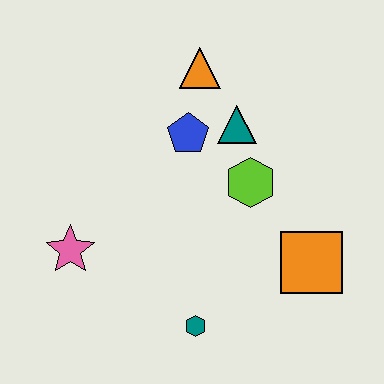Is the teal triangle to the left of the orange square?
Yes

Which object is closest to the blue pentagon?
The teal triangle is closest to the blue pentagon.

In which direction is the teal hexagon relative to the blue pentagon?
The teal hexagon is below the blue pentagon.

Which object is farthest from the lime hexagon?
The pink star is farthest from the lime hexagon.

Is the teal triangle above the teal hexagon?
Yes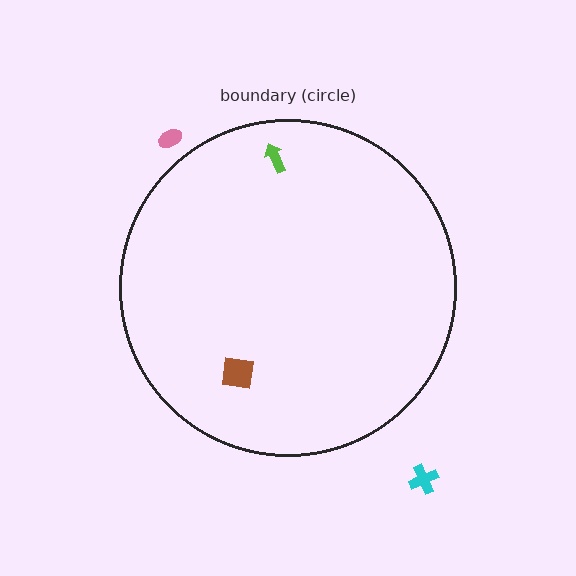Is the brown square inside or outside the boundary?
Inside.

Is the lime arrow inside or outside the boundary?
Inside.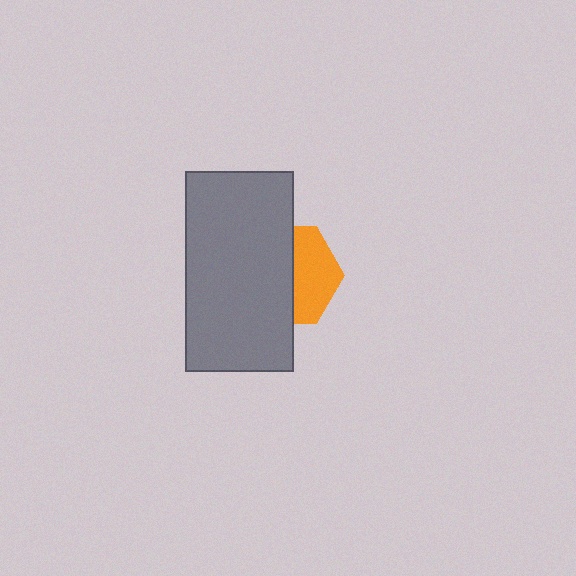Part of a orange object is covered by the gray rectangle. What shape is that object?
It is a hexagon.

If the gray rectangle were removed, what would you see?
You would see the complete orange hexagon.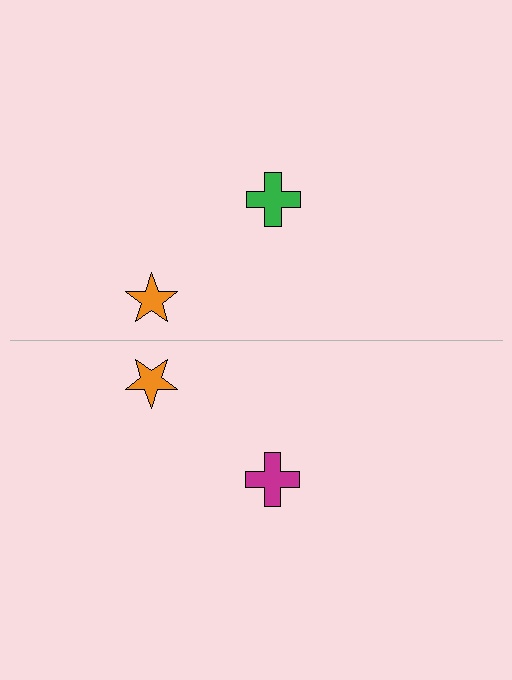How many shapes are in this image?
There are 4 shapes in this image.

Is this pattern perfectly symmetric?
No, the pattern is not perfectly symmetric. The magenta cross on the bottom side breaks the symmetry — its mirror counterpart is green.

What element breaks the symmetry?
The magenta cross on the bottom side breaks the symmetry — its mirror counterpart is green.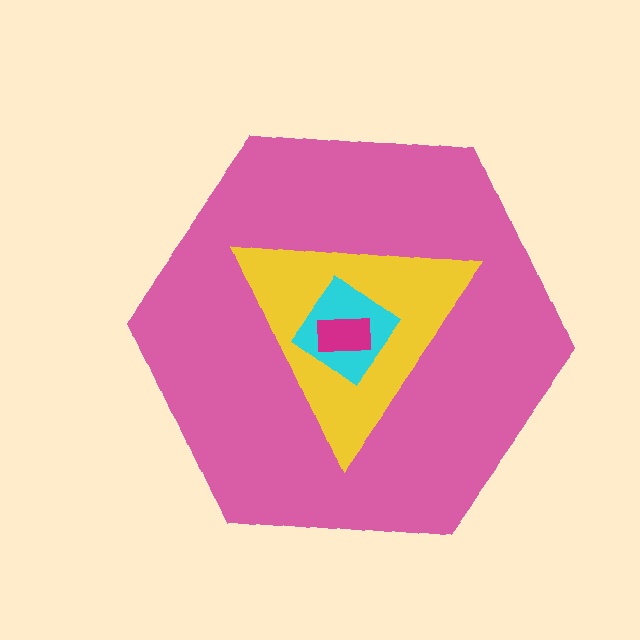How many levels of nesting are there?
4.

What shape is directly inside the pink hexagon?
The yellow triangle.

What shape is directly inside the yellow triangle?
The cyan diamond.